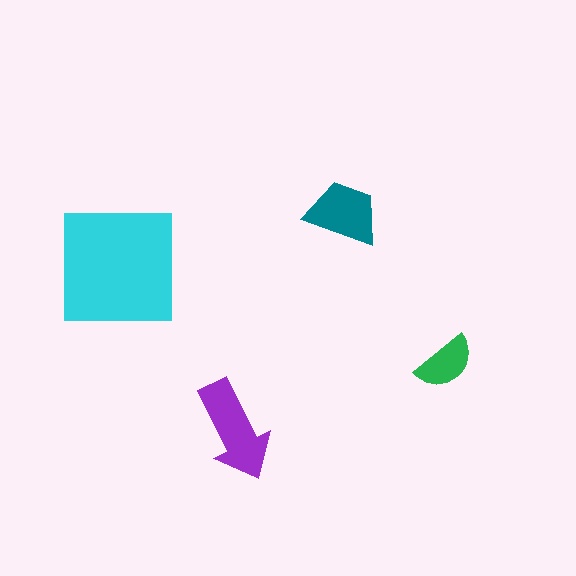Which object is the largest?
The cyan square.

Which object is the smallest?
The green semicircle.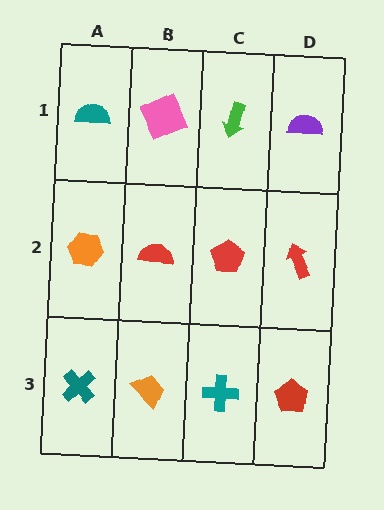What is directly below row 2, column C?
A teal cross.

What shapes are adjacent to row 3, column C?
A red pentagon (row 2, column C), an orange trapezoid (row 3, column B), a red pentagon (row 3, column D).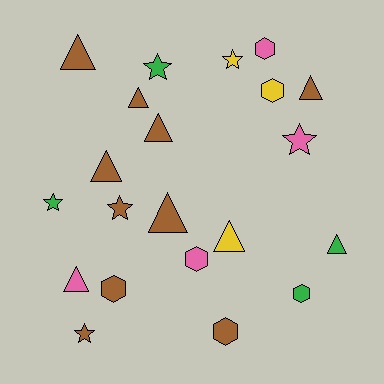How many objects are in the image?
There are 21 objects.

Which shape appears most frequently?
Triangle, with 9 objects.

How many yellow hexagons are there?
There is 1 yellow hexagon.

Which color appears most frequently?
Brown, with 10 objects.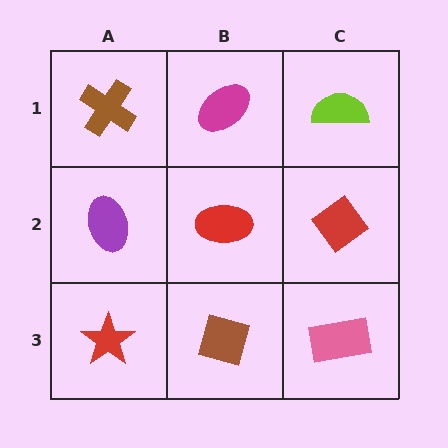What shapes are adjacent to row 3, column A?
A purple ellipse (row 2, column A), a brown square (row 3, column B).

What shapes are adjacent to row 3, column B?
A red ellipse (row 2, column B), a red star (row 3, column A), a pink rectangle (row 3, column C).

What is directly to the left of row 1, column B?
A brown cross.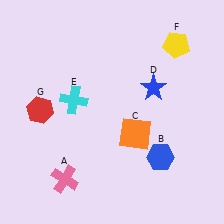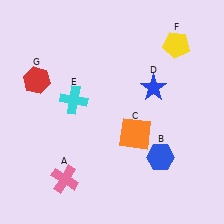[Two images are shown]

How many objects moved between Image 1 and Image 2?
1 object moved between the two images.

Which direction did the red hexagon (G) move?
The red hexagon (G) moved up.